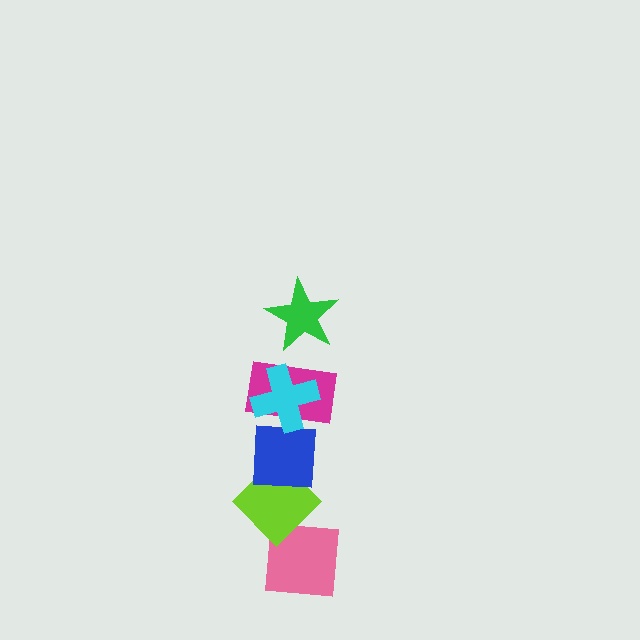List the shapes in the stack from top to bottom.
From top to bottom: the green star, the cyan cross, the magenta rectangle, the blue square, the lime diamond, the pink square.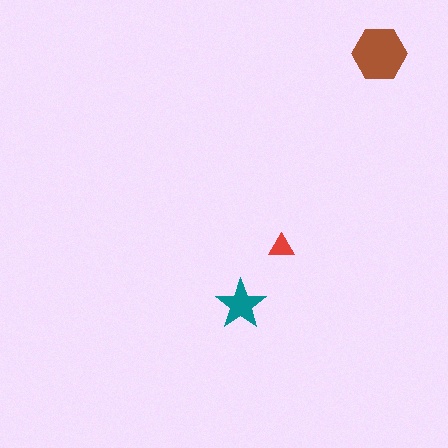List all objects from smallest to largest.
The red triangle, the teal star, the brown hexagon.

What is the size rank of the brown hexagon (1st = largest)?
1st.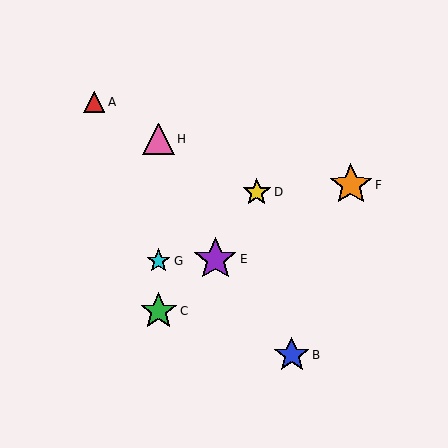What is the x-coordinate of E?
Object E is at x≈215.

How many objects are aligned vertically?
3 objects (C, G, H) are aligned vertically.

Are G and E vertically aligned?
No, G is at x≈159 and E is at x≈215.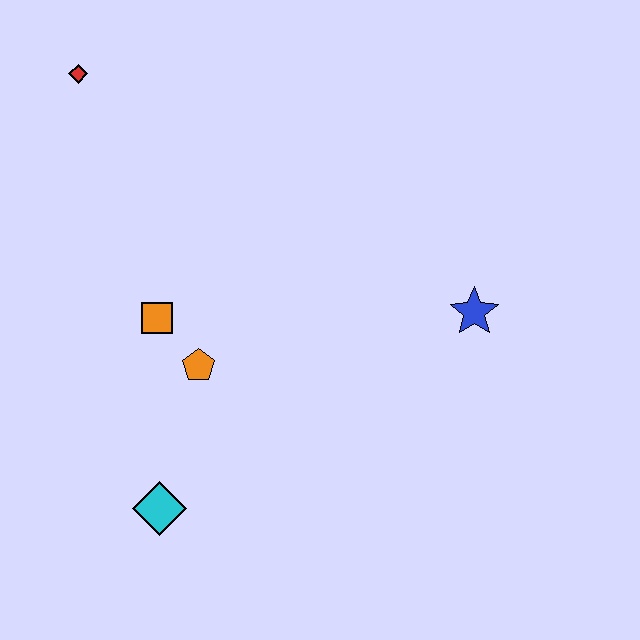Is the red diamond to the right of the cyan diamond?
No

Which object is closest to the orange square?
The orange pentagon is closest to the orange square.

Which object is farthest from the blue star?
The red diamond is farthest from the blue star.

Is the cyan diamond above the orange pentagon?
No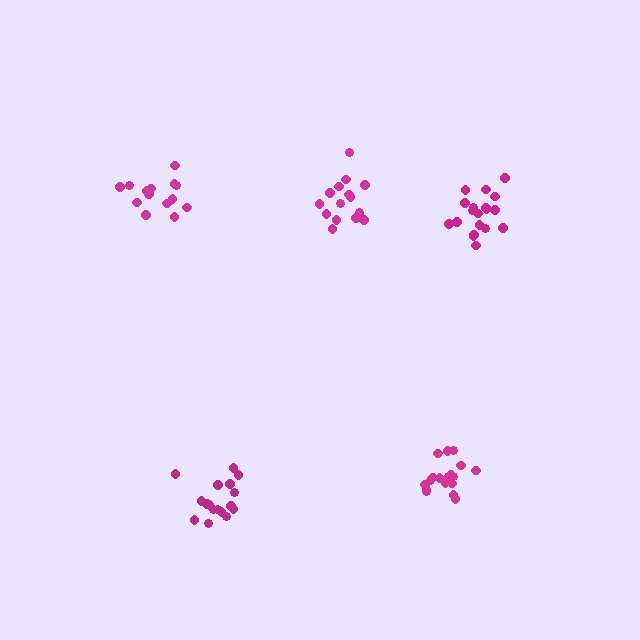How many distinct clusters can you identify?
There are 5 distinct clusters.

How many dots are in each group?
Group 1: 17 dots, Group 2: 19 dots, Group 3: 16 dots, Group 4: 16 dots, Group 5: 18 dots (86 total).